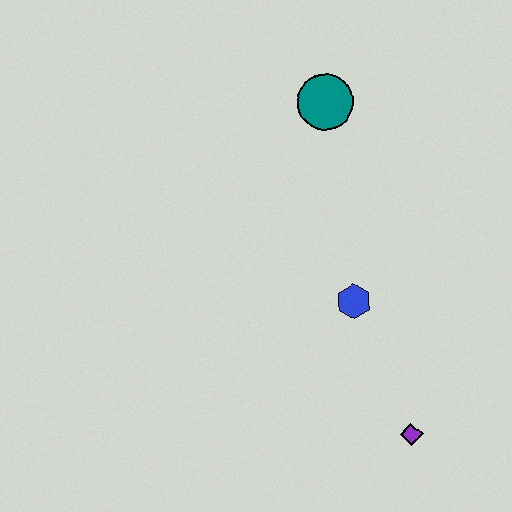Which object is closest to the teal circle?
The blue hexagon is closest to the teal circle.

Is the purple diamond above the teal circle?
No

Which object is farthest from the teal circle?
The purple diamond is farthest from the teal circle.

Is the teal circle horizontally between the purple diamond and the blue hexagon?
No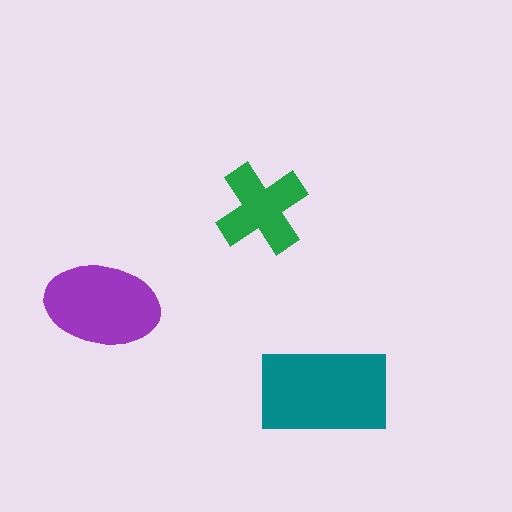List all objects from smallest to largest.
The green cross, the purple ellipse, the teal rectangle.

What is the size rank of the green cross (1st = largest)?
3rd.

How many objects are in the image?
There are 3 objects in the image.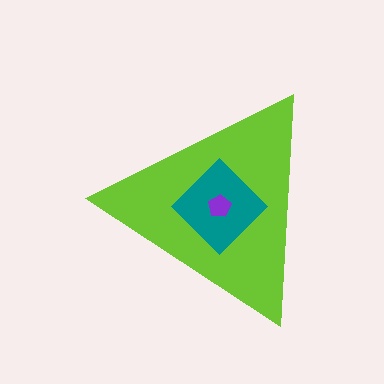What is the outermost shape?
The lime triangle.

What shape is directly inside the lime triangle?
The teal diamond.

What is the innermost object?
The purple pentagon.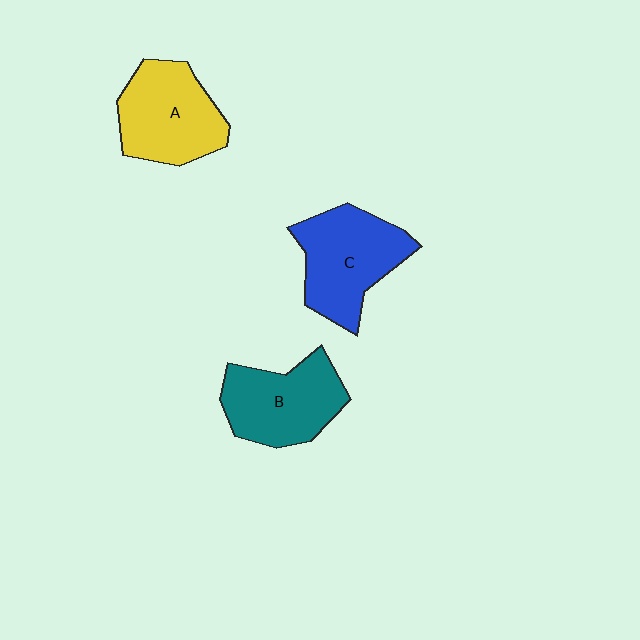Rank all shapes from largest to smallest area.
From largest to smallest: C (blue), A (yellow), B (teal).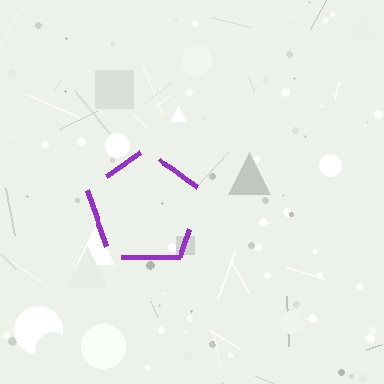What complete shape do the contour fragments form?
The contour fragments form a pentagon.